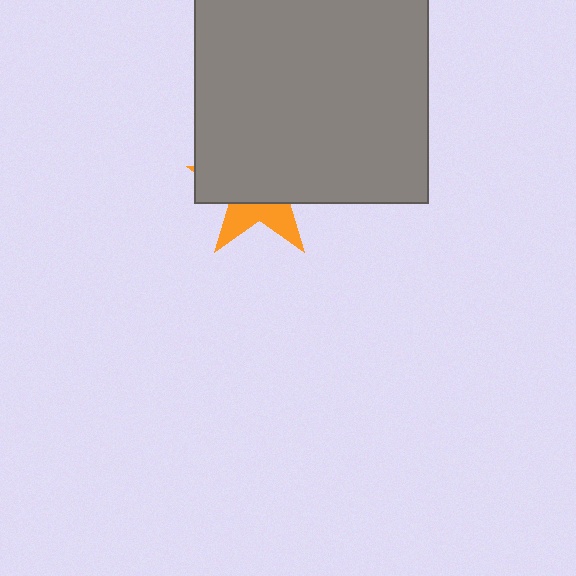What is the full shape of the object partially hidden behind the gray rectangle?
The partially hidden object is an orange star.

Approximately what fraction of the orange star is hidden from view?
Roughly 67% of the orange star is hidden behind the gray rectangle.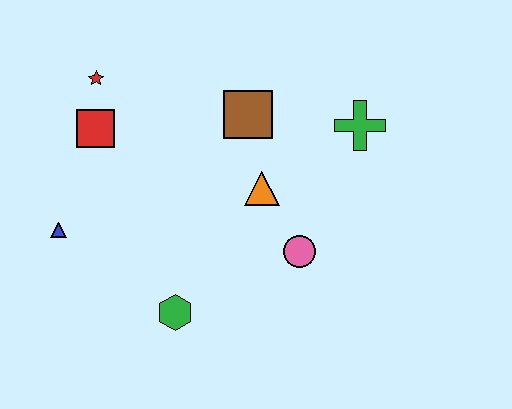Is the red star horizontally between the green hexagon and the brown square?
No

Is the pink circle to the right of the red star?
Yes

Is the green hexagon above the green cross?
No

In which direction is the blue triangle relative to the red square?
The blue triangle is below the red square.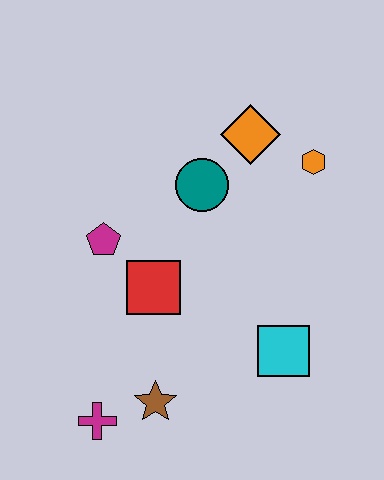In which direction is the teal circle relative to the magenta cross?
The teal circle is above the magenta cross.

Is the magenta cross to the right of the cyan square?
No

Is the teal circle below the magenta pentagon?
No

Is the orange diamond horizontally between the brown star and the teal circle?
No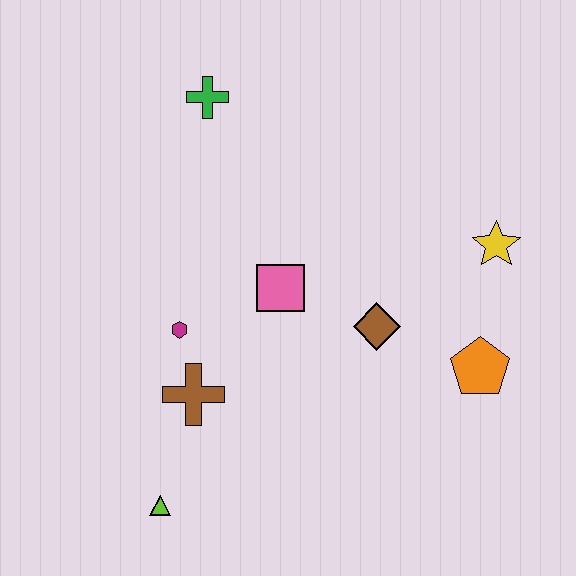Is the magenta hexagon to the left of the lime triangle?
No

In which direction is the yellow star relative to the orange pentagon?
The yellow star is above the orange pentagon.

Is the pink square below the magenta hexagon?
No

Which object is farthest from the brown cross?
The yellow star is farthest from the brown cross.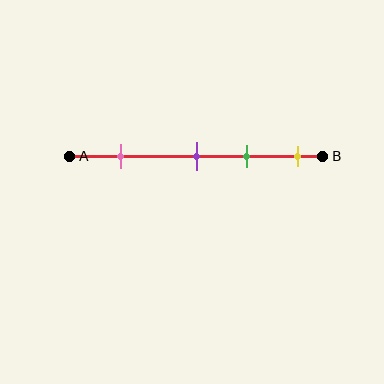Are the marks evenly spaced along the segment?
No, the marks are not evenly spaced.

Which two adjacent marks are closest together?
The purple and green marks are the closest adjacent pair.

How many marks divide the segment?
There are 4 marks dividing the segment.